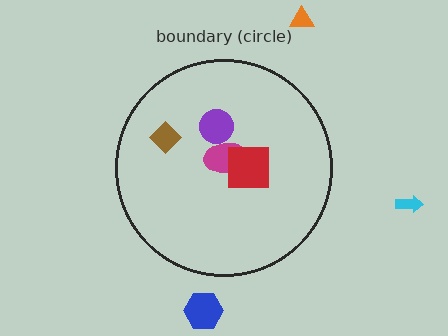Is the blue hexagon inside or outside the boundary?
Outside.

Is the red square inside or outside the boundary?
Inside.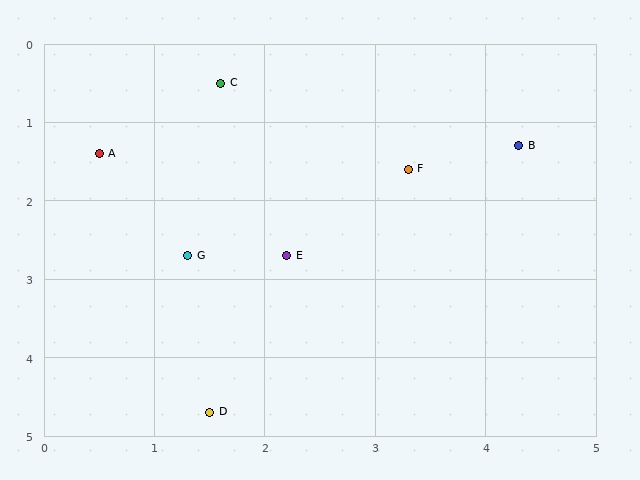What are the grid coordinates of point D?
Point D is at approximately (1.5, 4.7).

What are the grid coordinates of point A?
Point A is at approximately (0.5, 1.4).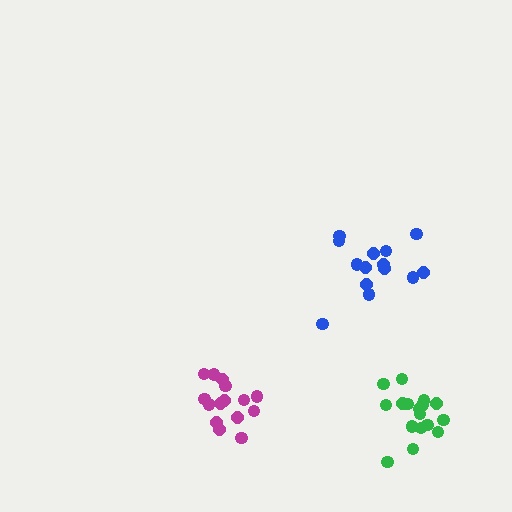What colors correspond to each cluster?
The clusters are colored: blue, magenta, green.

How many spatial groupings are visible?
There are 3 spatial groupings.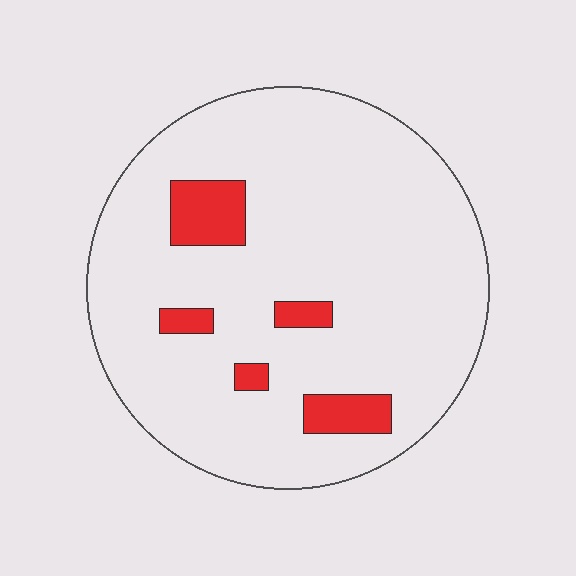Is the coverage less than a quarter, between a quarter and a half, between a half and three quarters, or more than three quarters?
Less than a quarter.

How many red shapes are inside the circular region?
5.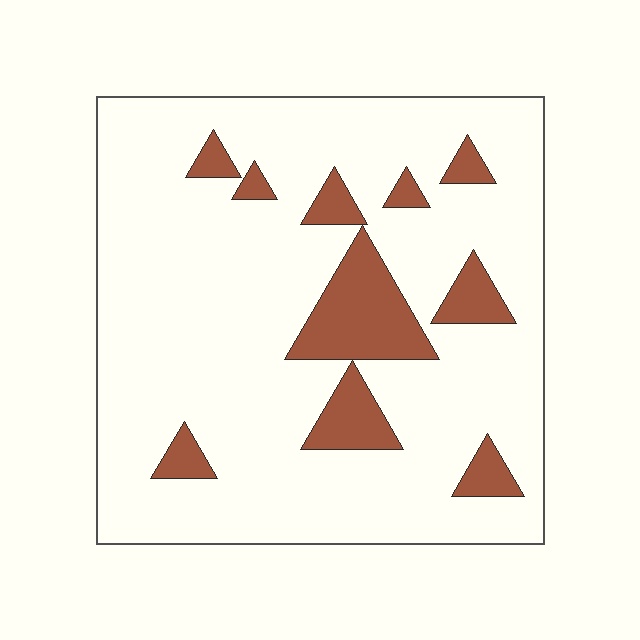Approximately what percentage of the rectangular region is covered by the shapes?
Approximately 15%.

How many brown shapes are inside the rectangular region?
10.